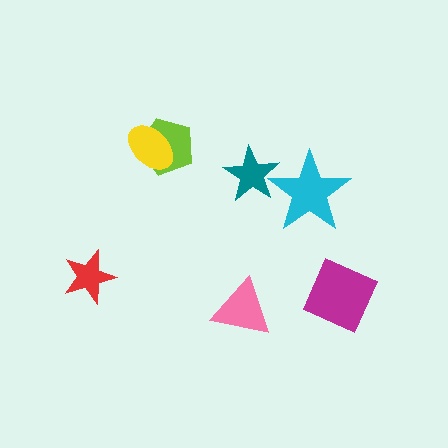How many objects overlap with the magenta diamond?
0 objects overlap with the magenta diamond.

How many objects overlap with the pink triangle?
0 objects overlap with the pink triangle.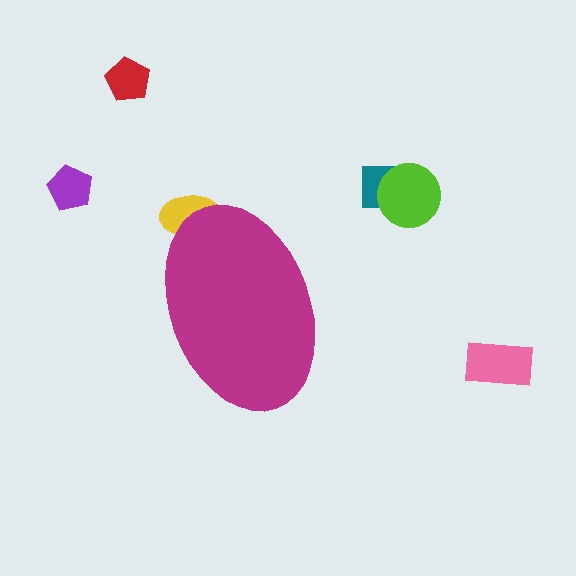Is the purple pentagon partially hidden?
No, the purple pentagon is fully visible.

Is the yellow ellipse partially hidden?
Yes, the yellow ellipse is partially hidden behind the magenta ellipse.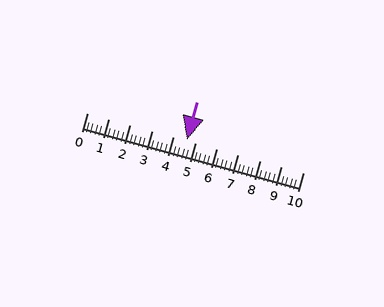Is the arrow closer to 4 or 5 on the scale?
The arrow is closer to 5.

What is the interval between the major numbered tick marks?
The major tick marks are spaced 1 units apart.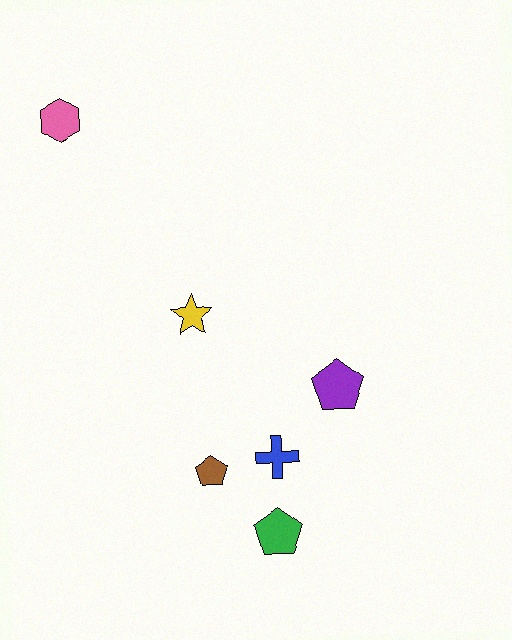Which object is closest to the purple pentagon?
The blue cross is closest to the purple pentagon.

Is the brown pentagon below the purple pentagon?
Yes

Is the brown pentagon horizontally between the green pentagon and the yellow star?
Yes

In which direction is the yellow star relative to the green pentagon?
The yellow star is above the green pentagon.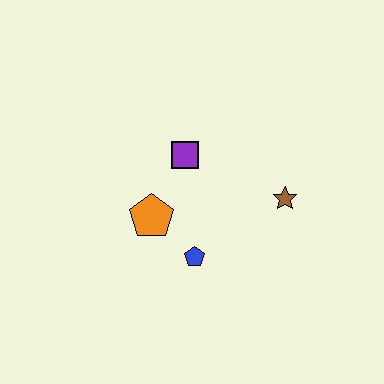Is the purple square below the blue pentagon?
No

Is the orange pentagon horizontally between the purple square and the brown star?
No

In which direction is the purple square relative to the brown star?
The purple square is to the left of the brown star.